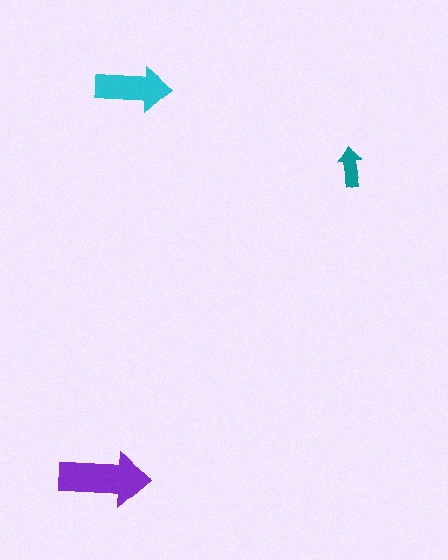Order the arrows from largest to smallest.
the purple one, the cyan one, the teal one.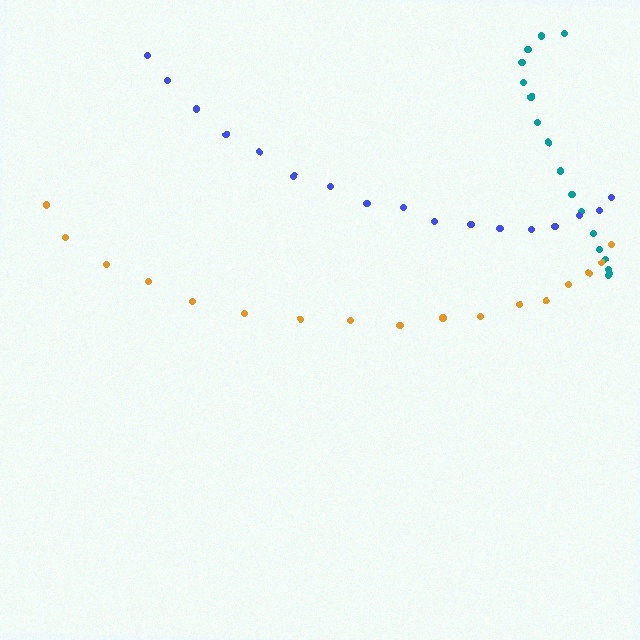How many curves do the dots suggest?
There are 3 distinct paths.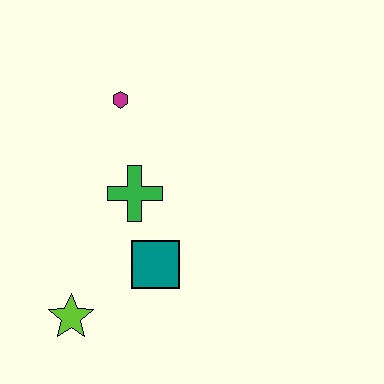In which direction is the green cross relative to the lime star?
The green cross is above the lime star.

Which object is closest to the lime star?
The teal square is closest to the lime star.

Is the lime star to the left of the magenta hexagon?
Yes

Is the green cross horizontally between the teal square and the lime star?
Yes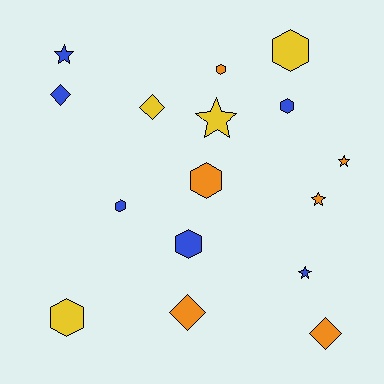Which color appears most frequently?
Orange, with 6 objects.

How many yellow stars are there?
There is 1 yellow star.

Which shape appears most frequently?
Hexagon, with 7 objects.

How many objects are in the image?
There are 16 objects.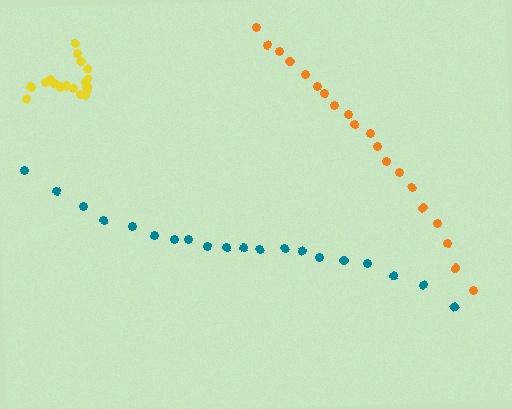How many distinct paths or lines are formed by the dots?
There are 3 distinct paths.